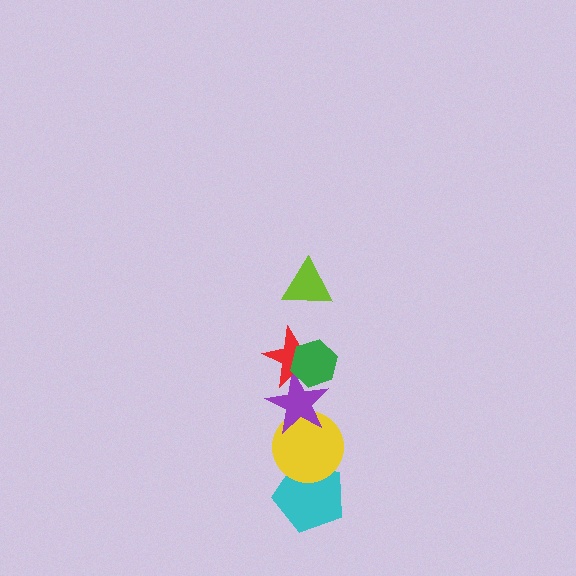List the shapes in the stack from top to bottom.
From top to bottom: the lime triangle, the green hexagon, the red star, the purple star, the yellow circle, the cyan pentagon.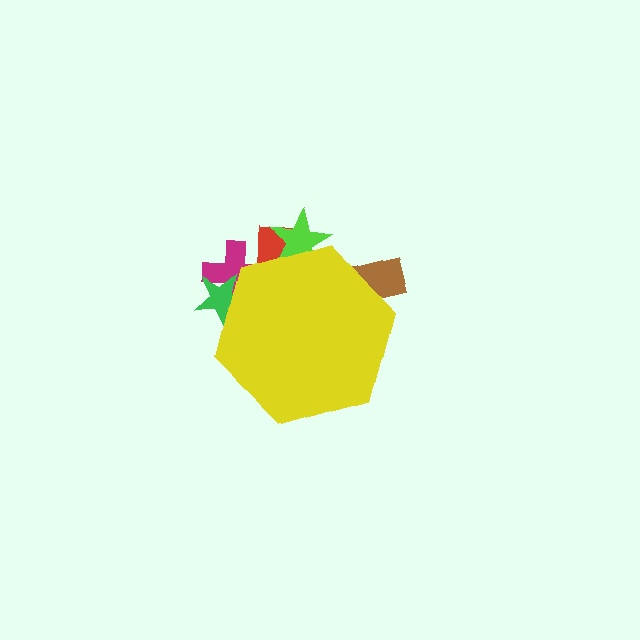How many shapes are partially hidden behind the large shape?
5 shapes are partially hidden.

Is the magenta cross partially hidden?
Yes, the magenta cross is partially hidden behind the yellow hexagon.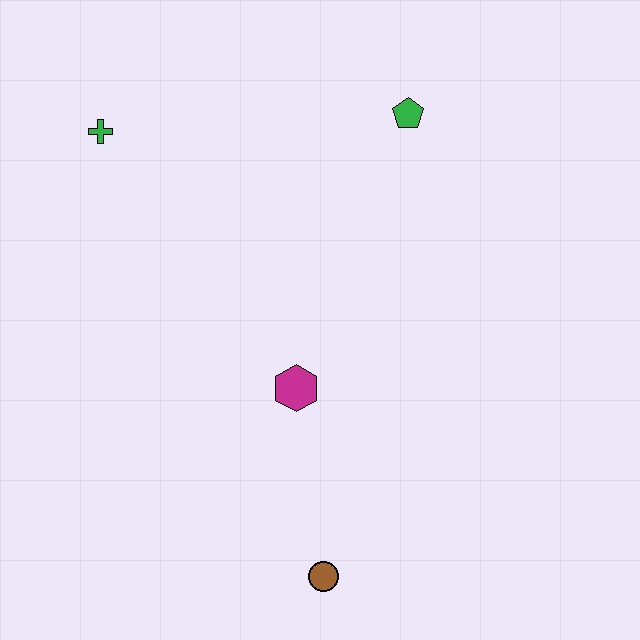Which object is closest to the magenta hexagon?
The brown circle is closest to the magenta hexagon.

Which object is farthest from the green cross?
The brown circle is farthest from the green cross.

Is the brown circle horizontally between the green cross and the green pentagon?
Yes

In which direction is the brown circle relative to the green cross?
The brown circle is below the green cross.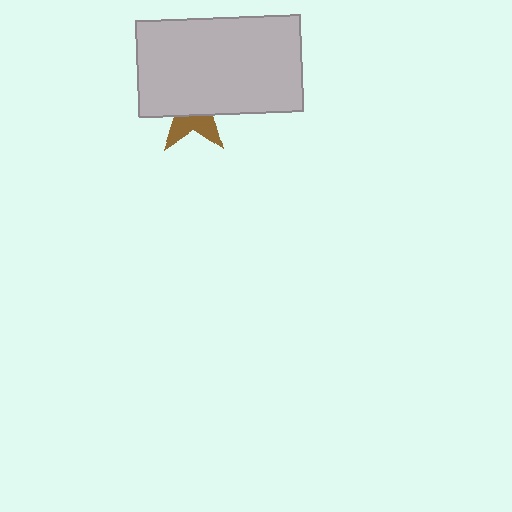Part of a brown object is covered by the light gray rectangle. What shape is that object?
It is a star.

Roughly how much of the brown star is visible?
A small part of it is visible (roughly 36%).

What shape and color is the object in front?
The object in front is a light gray rectangle.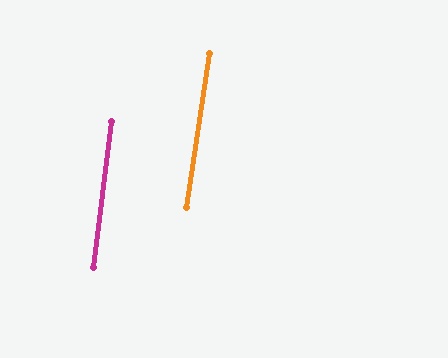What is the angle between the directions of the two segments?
Approximately 1 degree.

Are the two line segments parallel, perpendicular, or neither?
Parallel — their directions differ by only 1.3°.